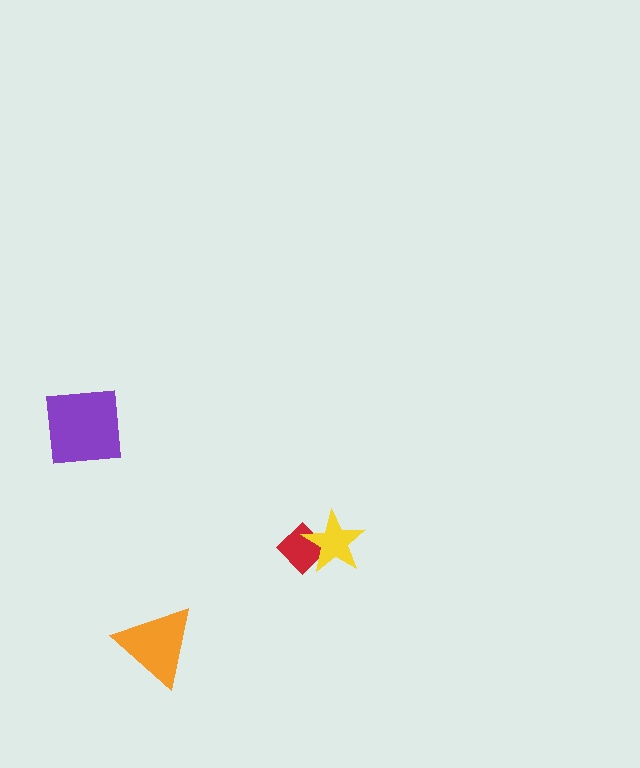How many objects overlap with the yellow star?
1 object overlaps with the yellow star.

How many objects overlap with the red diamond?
1 object overlaps with the red diamond.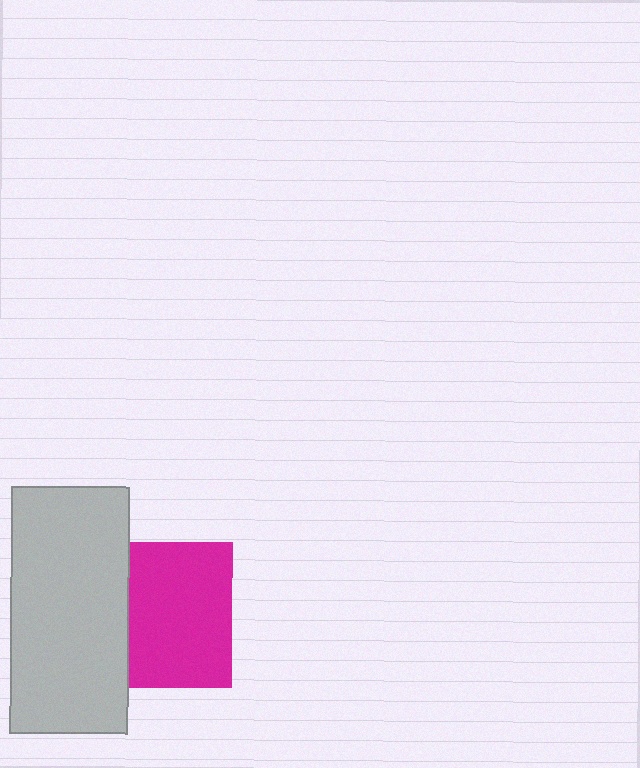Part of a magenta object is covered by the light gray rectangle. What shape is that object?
It is a square.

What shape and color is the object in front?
The object in front is a light gray rectangle.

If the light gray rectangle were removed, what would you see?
You would see the complete magenta square.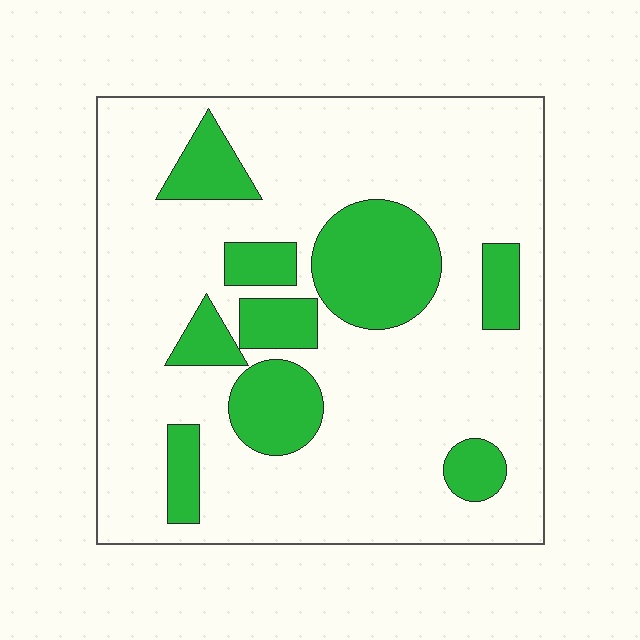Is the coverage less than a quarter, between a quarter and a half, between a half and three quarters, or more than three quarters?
Less than a quarter.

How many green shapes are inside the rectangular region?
9.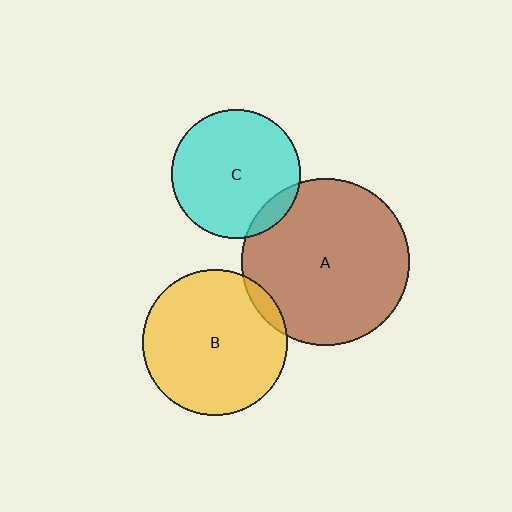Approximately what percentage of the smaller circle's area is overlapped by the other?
Approximately 10%.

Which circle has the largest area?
Circle A (brown).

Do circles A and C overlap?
Yes.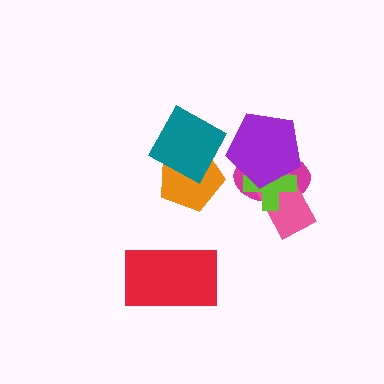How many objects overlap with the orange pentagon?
1 object overlaps with the orange pentagon.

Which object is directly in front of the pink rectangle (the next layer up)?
The lime cross is directly in front of the pink rectangle.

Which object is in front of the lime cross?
The purple pentagon is in front of the lime cross.